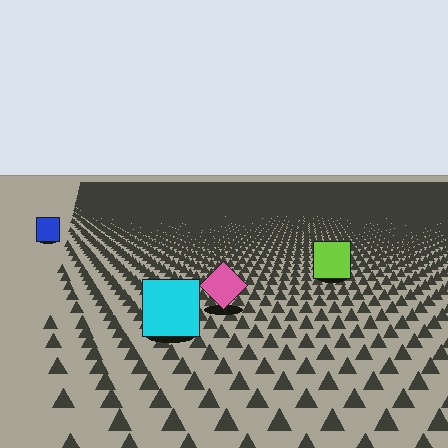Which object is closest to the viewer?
The cyan square is closest. The texture marks near it are larger and more spread out.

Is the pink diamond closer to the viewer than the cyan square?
No. The cyan square is closer — you can tell from the texture gradient: the ground texture is coarser near it.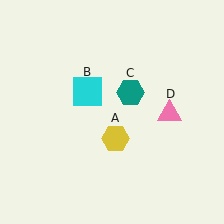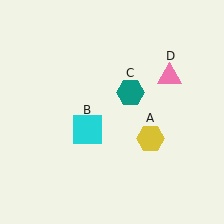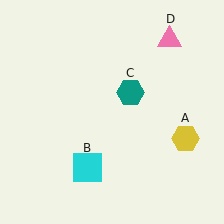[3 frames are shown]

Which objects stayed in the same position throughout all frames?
Teal hexagon (object C) remained stationary.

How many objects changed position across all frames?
3 objects changed position: yellow hexagon (object A), cyan square (object B), pink triangle (object D).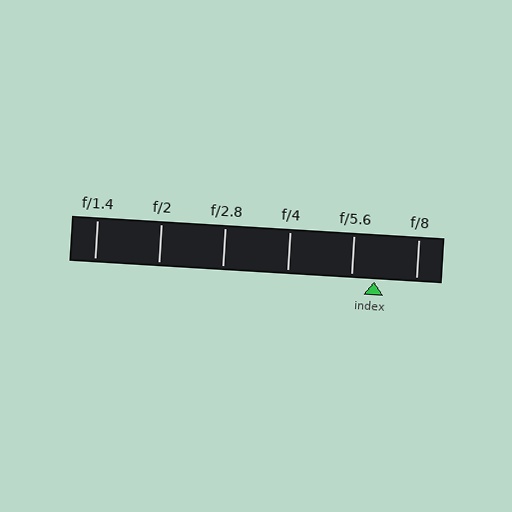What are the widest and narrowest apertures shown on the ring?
The widest aperture shown is f/1.4 and the narrowest is f/8.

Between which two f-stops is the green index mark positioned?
The index mark is between f/5.6 and f/8.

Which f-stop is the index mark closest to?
The index mark is closest to f/5.6.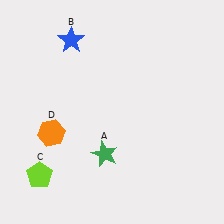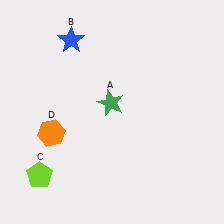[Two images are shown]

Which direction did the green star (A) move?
The green star (A) moved up.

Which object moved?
The green star (A) moved up.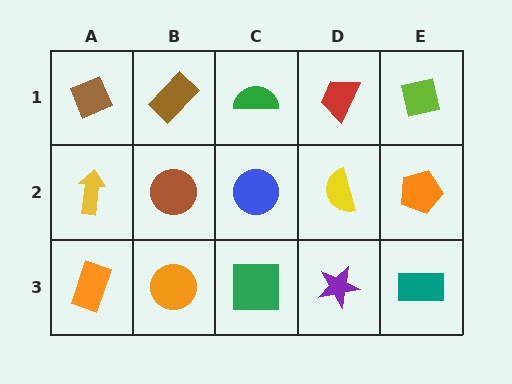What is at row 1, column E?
A lime square.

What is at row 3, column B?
An orange circle.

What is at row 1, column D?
A red trapezoid.